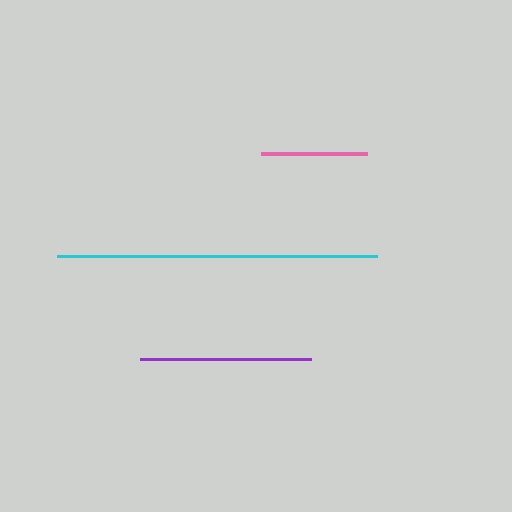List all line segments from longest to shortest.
From longest to shortest: cyan, purple, pink.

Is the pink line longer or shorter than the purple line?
The purple line is longer than the pink line.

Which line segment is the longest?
The cyan line is the longest at approximately 320 pixels.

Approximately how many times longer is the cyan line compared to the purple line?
The cyan line is approximately 1.9 times the length of the purple line.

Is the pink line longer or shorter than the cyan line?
The cyan line is longer than the pink line.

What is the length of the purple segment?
The purple segment is approximately 171 pixels long.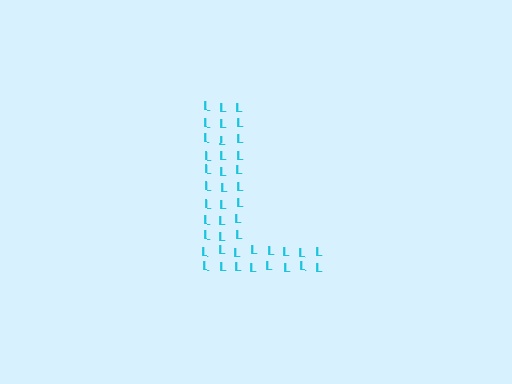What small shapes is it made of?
It is made of small letter L's.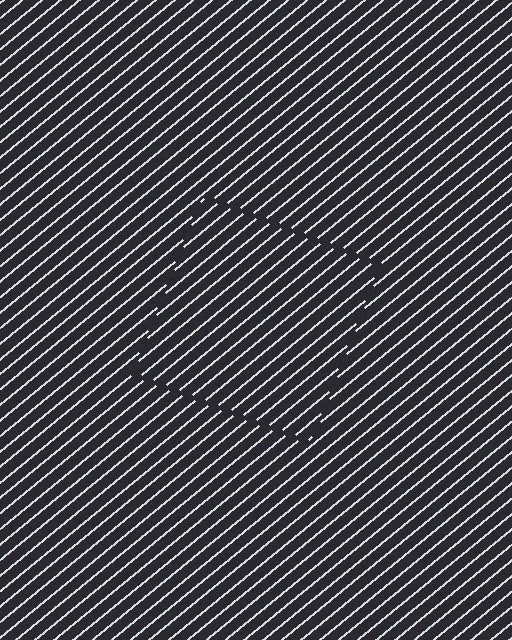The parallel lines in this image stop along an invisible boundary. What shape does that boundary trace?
An illusory square. The interior of the shape contains the same grating, shifted by half a period — the contour is defined by the phase discontinuity where line-ends from the inner and outer gratings abut.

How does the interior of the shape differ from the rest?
The interior of the shape contains the same grating, shifted by half a period — the contour is defined by the phase discontinuity where line-ends from the inner and outer gratings abut.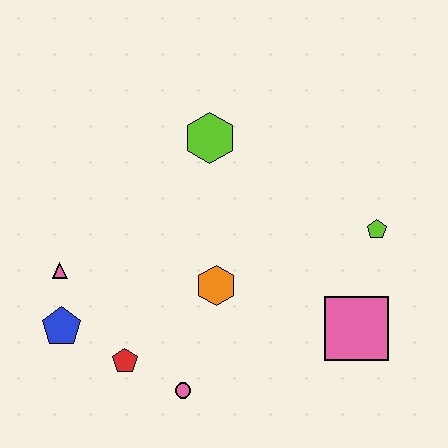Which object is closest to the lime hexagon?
The orange hexagon is closest to the lime hexagon.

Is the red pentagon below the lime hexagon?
Yes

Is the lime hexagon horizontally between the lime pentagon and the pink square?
No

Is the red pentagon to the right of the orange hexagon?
No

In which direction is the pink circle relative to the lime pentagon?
The pink circle is to the left of the lime pentagon.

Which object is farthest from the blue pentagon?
The lime pentagon is farthest from the blue pentagon.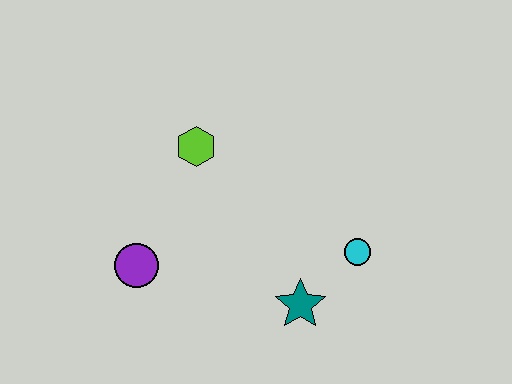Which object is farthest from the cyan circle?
The purple circle is farthest from the cyan circle.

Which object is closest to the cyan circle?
The teal star is closest to the cyan circle.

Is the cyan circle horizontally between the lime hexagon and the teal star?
No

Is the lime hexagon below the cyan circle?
No